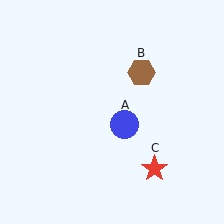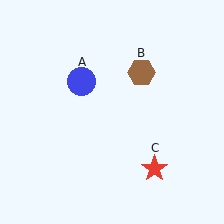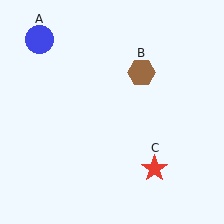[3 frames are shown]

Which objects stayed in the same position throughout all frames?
Brown hexagon (object B) and red star (object C) remained stationary.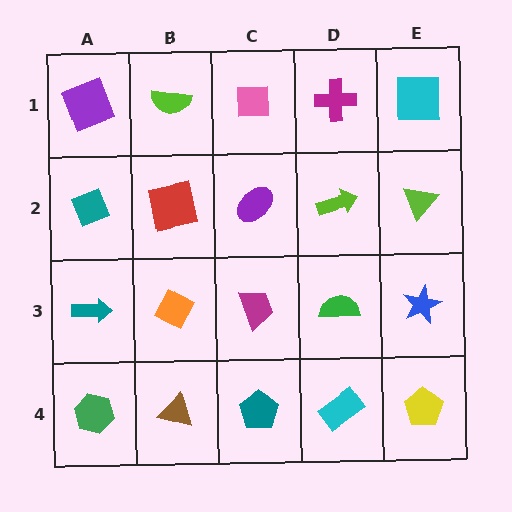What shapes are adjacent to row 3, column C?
A purple ellipse (row 2, column C), a teal pentagon (row 4, column C), an orange diamond (row 3, column B), a green semicircle (row 3, column D).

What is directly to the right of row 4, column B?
A teal pentagon.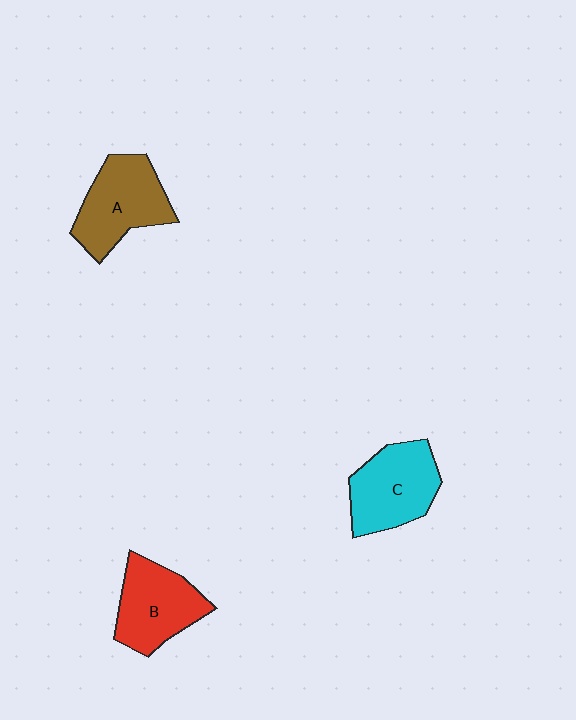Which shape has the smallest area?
Shape B (red).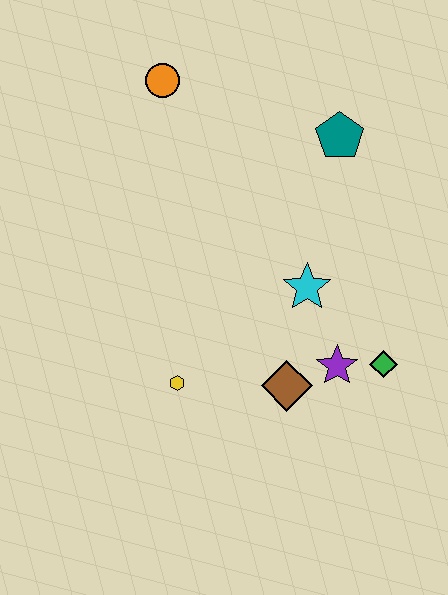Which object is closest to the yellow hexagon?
The brown diamond is closest to the yellow hexagon.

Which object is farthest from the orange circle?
The green diamond is farthest from the orange circle.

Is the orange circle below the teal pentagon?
No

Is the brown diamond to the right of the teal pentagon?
No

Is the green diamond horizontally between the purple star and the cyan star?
No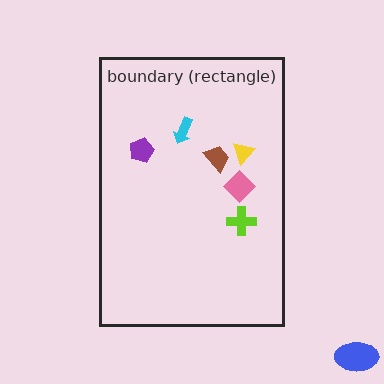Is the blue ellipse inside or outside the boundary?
Outside.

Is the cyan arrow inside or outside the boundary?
Inside.